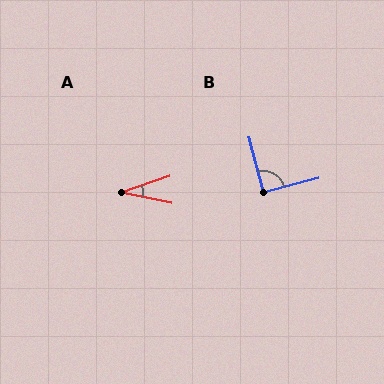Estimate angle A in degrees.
Approximately 30 degrees.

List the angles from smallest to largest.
A (30°), B (90°).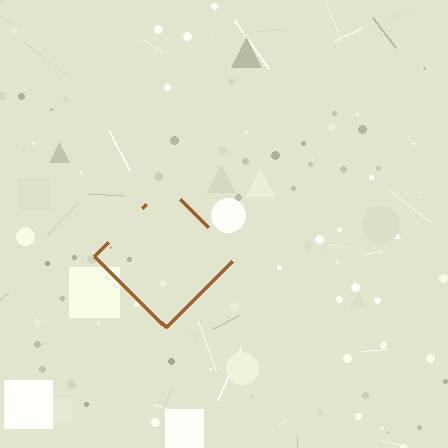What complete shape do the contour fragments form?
The contour fragments form a diamond.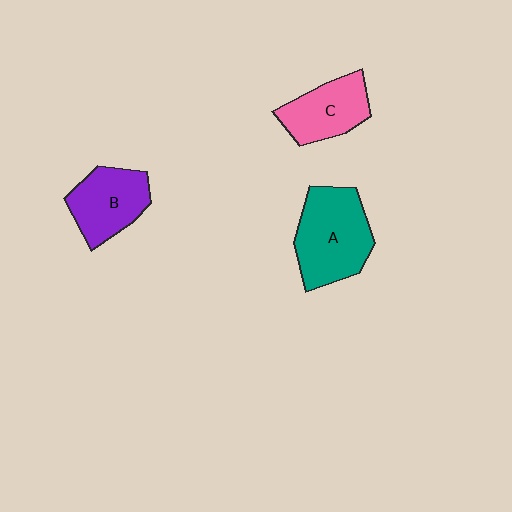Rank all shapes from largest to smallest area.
From largest to smallest: A (teal), B (purple), C (pink).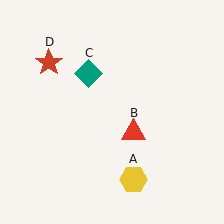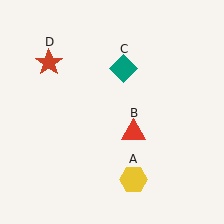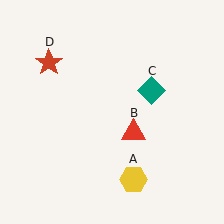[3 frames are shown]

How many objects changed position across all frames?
1 object changed position: teal diamond (object C).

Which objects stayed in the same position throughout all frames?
Yellow hexagon (object A) and red triangle (object B) and red star (object D) remained stationary.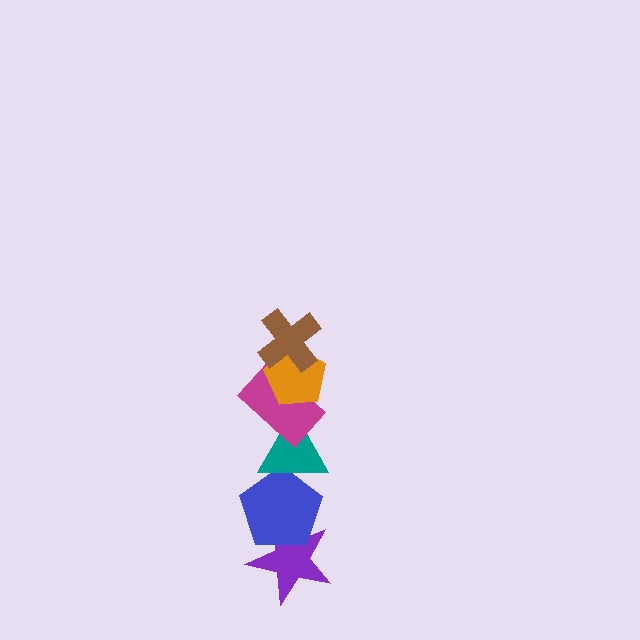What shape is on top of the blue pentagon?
The teal triangle is on top of the blue pentagon.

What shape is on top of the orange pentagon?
The brown cross is on top of the orange pentagon.